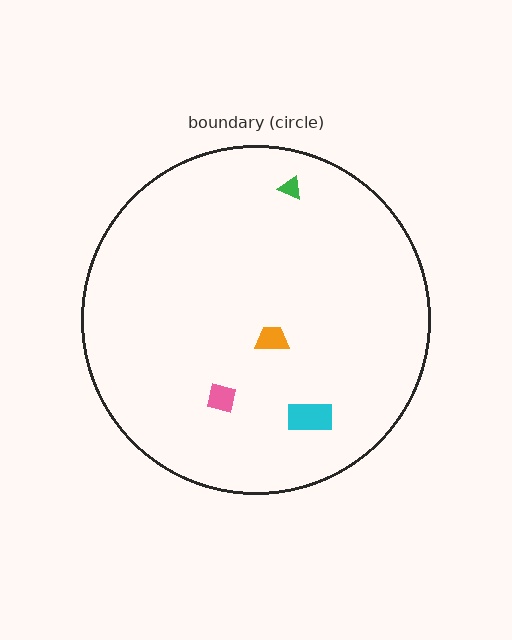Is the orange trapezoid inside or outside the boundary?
Inside.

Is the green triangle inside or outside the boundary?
Inside.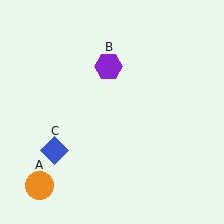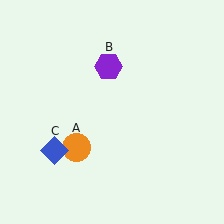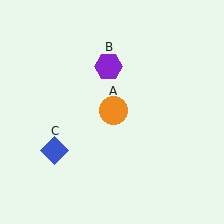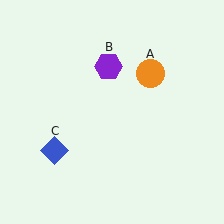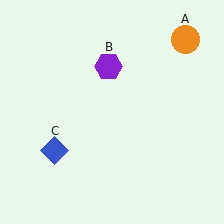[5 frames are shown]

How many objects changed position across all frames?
1 object changed position: orange circle (object A).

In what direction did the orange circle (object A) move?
The orange circle (object A) moved up and to the right.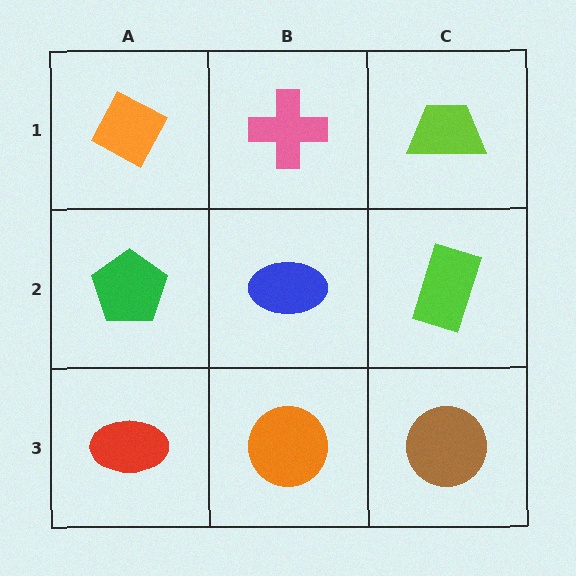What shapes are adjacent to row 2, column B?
A pink cross (row 1, column B), an orange circle (row 3, column B), a green pentagon (row 2, column A), a lime rectangle (row 2, column C).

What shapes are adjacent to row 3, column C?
A lime rectangle (row 2, column C), an orange circle (row 3, column B).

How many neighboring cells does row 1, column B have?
3.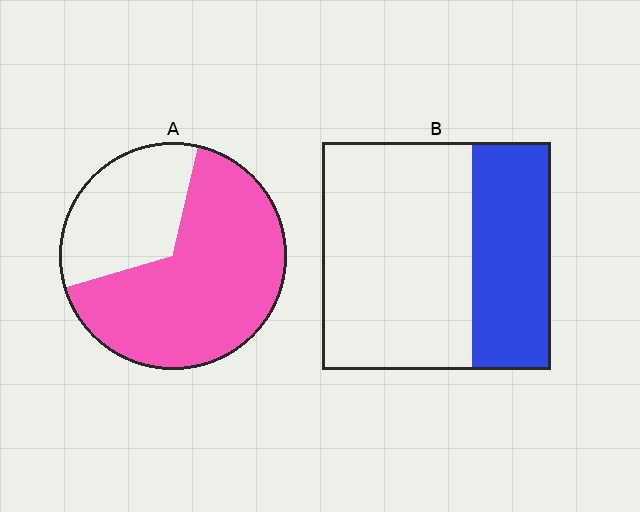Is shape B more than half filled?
No.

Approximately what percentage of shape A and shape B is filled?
A is approximately 65% and B is approximately 35%.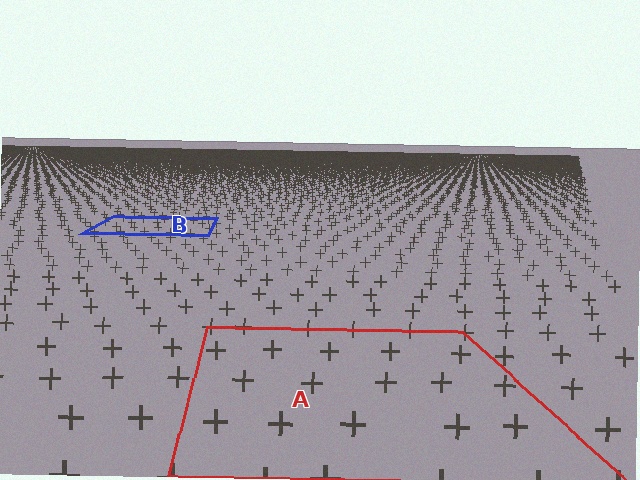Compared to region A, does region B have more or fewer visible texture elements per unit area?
Region B has more texture elements per unit area — they are packed more densely because it is farther away.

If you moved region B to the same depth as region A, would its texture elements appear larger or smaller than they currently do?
They would appear larger. At a closer depth, the same texture elements are projected at a bigger on-screen size.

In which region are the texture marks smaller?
The texture marks are smaller in region B, because it is farther away.